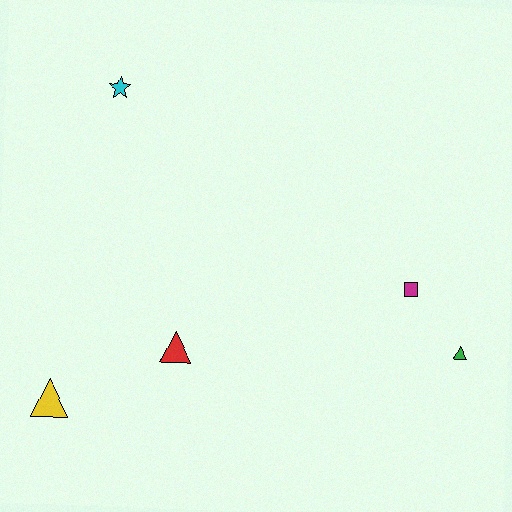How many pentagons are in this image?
There are no pentagons.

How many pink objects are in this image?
There are no pink objects.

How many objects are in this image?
There are 5 objects.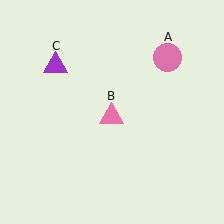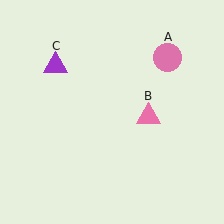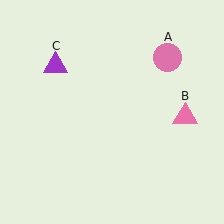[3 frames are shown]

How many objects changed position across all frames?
1 object changed position: pink triangle (object B).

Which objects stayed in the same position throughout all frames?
Pink circle (object A) and purple triangle (object C) remained stationary.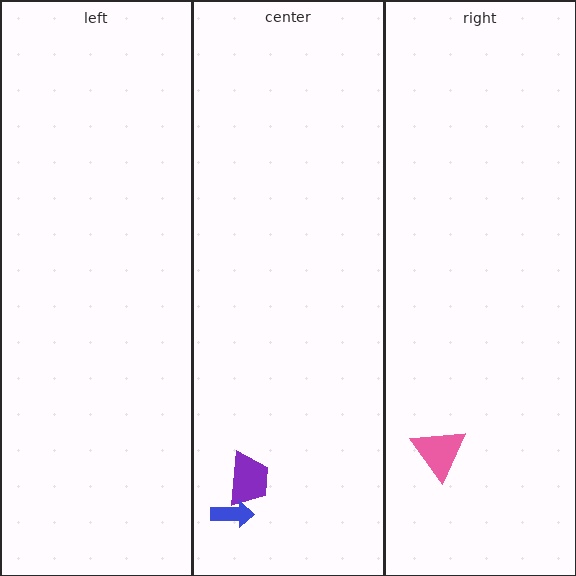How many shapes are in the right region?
1.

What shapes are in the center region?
The purple trapezoid, the blue arrow.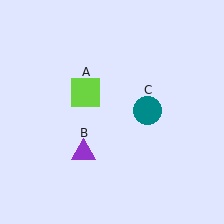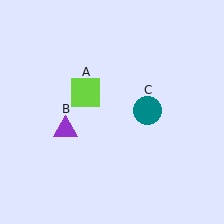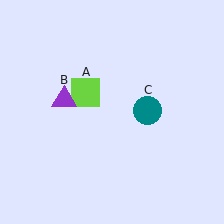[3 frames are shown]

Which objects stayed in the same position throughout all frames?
Lime square (object A) and teal circle (object C) remained stationary.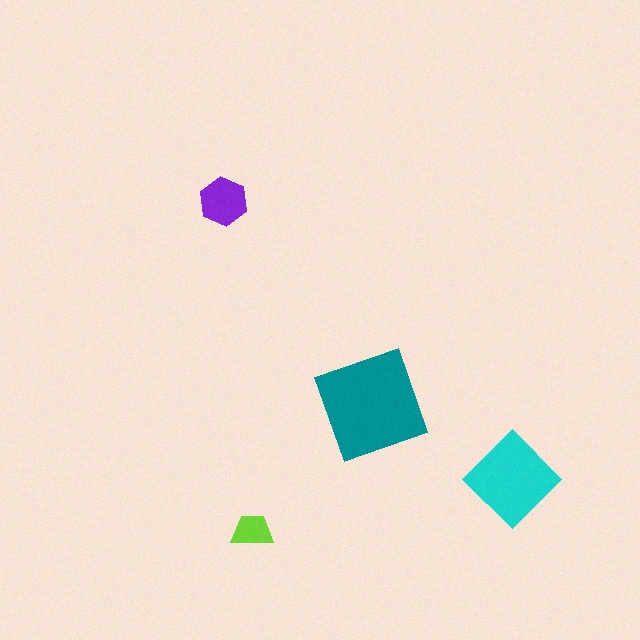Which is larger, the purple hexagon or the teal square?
The teal square.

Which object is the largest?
The teal square.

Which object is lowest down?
The lime trapezoid is bottommost.